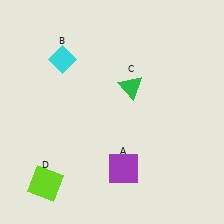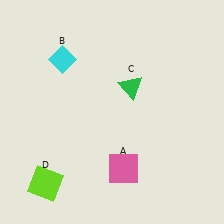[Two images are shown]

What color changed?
The square (A) changed from purple in Image 1 to pink in Image 2.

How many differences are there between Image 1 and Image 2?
There is 1 difference between the two images.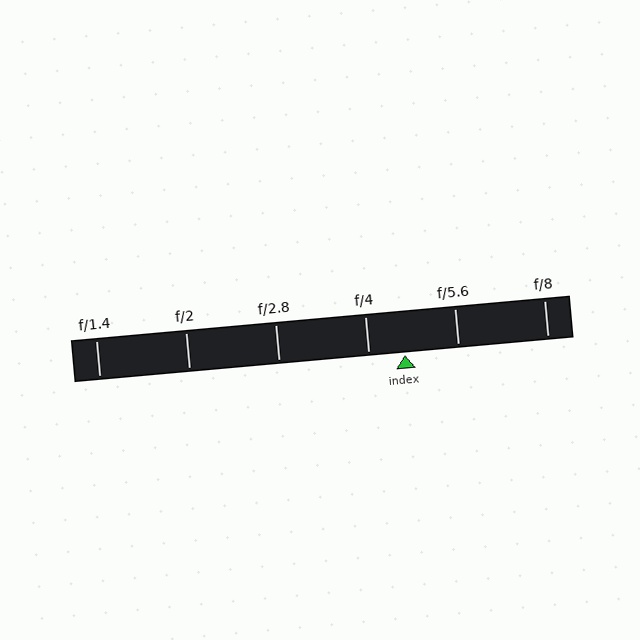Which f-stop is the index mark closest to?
The index mark is closest to f/4.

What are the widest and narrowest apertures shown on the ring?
The widest aperture shown is f/1.4 and the narrowest is f/8.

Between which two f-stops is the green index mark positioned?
The index mark is between f/4 and f/5.6.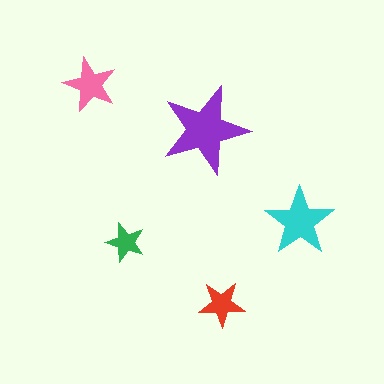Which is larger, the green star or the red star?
The red one.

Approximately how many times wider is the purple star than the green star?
About 2 times wider.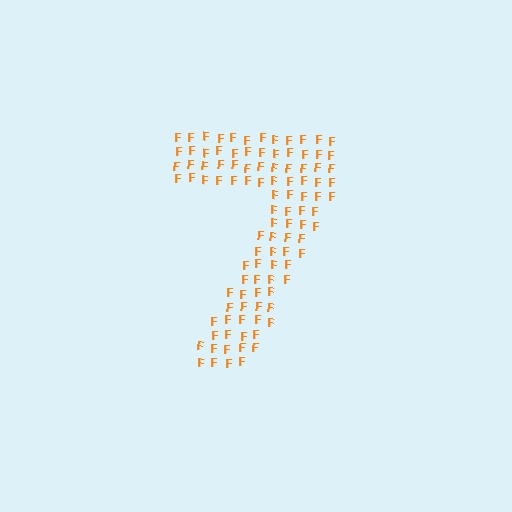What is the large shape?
The large shape is the digit 7.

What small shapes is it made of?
It is made of small letter F's.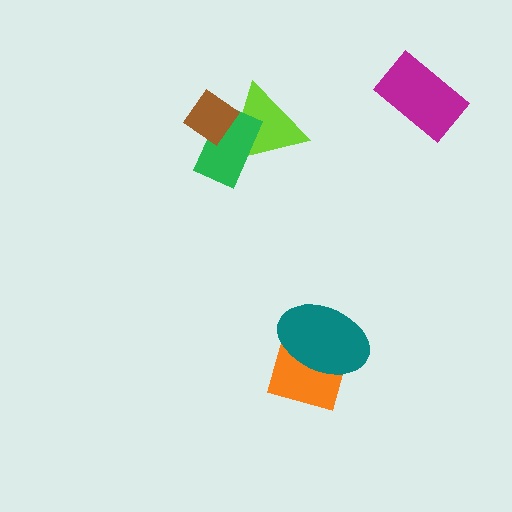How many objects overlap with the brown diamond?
2 objects overlap with the brown diamond.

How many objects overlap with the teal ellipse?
1 object overlaps with the teal ellipse.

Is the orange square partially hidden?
Yes, it is partially covered by another shape.